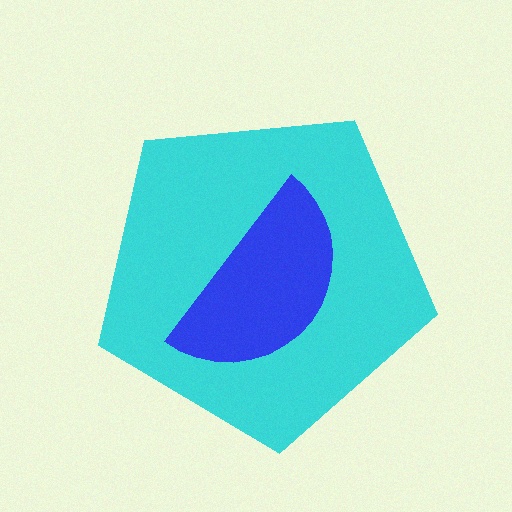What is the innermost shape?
The blue semicircle.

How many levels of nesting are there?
2.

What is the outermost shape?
The cyan pentagon.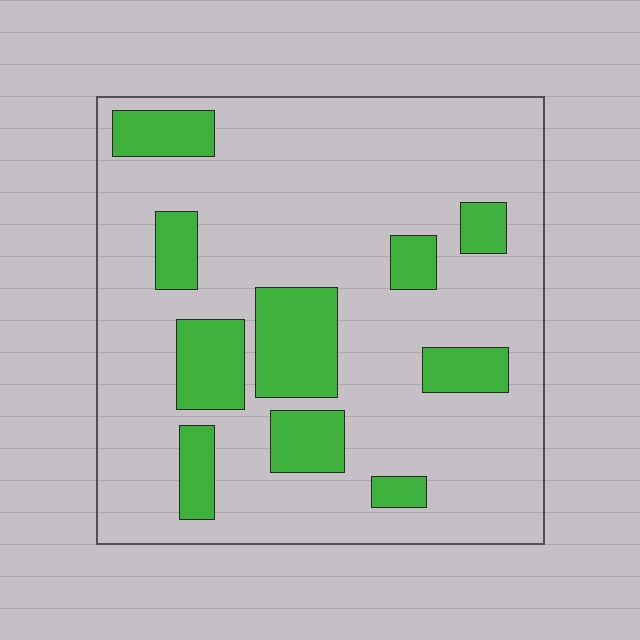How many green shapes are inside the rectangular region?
10.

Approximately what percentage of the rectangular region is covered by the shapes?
Approximately 20%.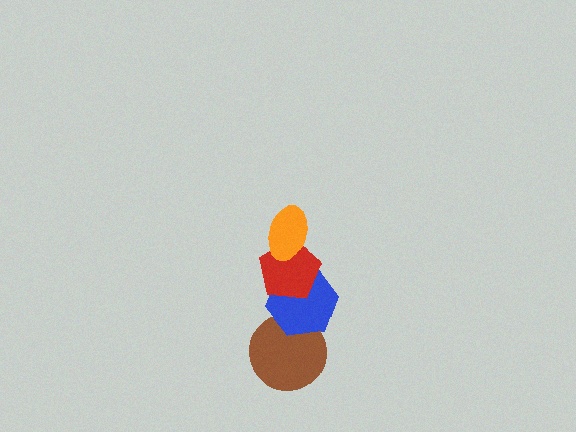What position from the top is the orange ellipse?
The orange ellipse is 1st from the top.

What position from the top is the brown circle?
The brown circle is 4th from the top.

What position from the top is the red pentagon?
The red pentagon is 2nd from the top.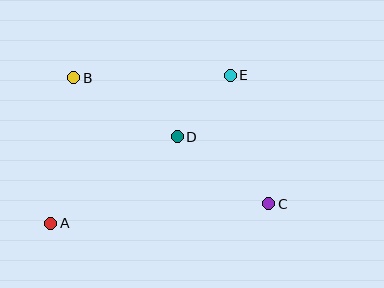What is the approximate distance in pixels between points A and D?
The distance between A and D is approximately 154 pixels.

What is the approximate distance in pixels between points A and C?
The distance between A and C is approximately 219 pixels.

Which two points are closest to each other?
Points D and E are closest to each other.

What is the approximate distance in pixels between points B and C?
The distance between B and C is approximately 232 pixels.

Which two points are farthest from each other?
Points A and E are farthest from each other.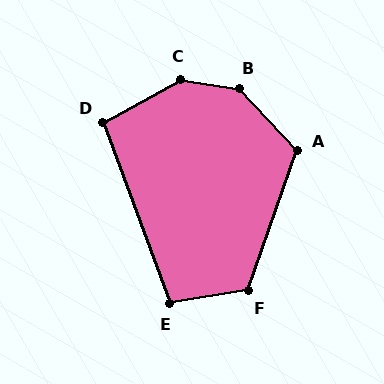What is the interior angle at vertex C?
Approximately 142 degrees (obtuse).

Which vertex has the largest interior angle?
B, at approximately 143 degrees.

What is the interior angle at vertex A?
Approximately 117 degrees (obtuse).